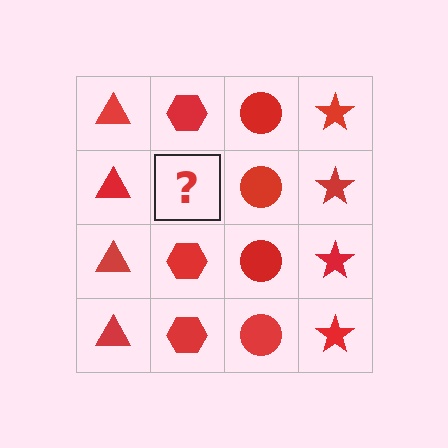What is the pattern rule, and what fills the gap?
The rule is that each column has a consistent shape. The gap should be filled with a red hexagon.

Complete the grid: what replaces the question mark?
The question mark should be replaced with a red hexagon.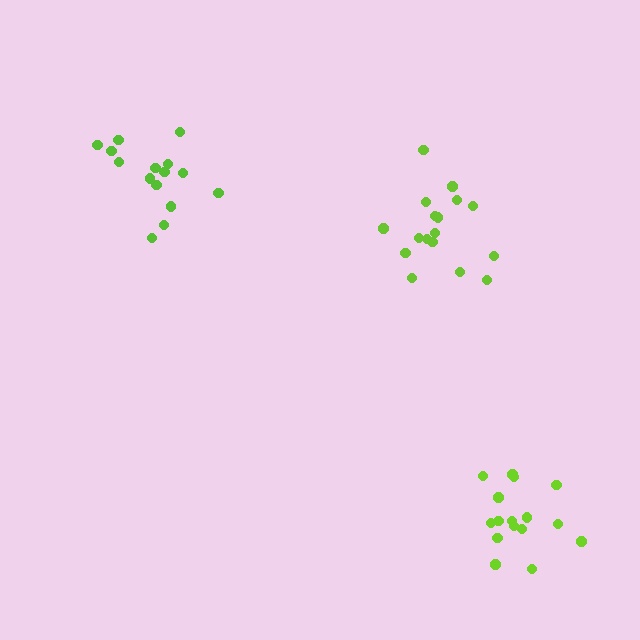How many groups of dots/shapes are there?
There are 3 groups.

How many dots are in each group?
Group 1: 15 dots, Group 2: 16 dots, Group 3: 17 dots (48 total).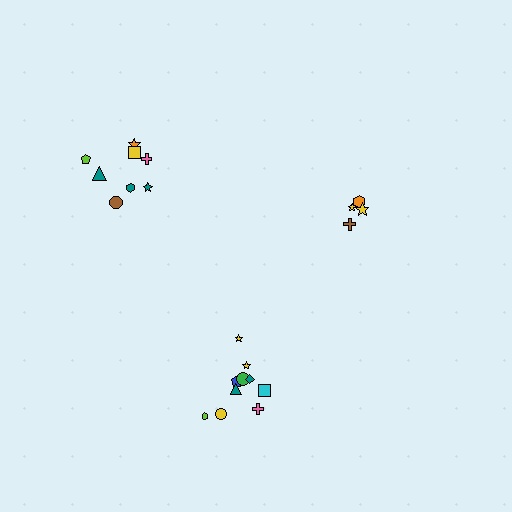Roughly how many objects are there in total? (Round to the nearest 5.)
Roughly 20 objects in total.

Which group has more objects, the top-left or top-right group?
The top-left group.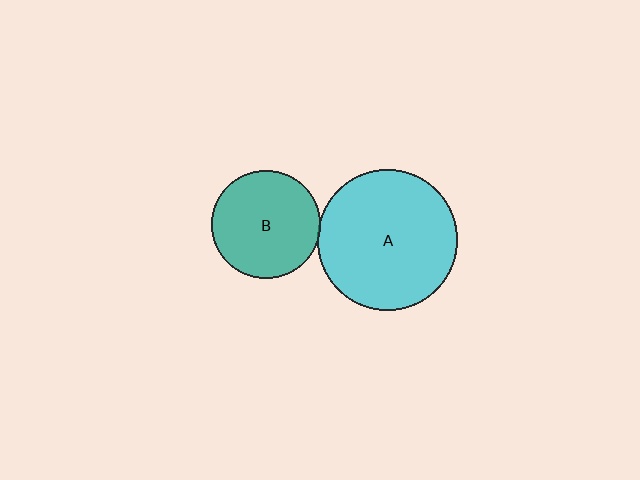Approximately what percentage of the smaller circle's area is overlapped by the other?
Approximately 5%.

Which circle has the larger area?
Circle A (cyan).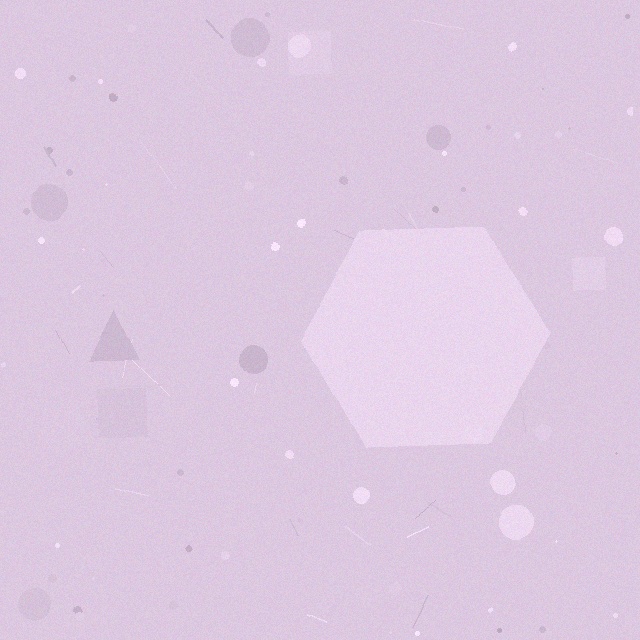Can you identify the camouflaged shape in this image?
The camouflaged shape is a hexagon.